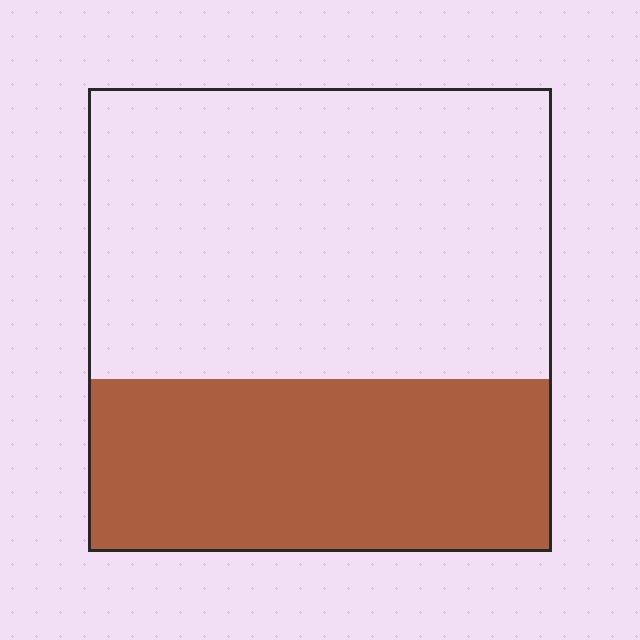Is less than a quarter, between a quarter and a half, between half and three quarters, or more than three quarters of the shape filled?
Between a quarter and a half.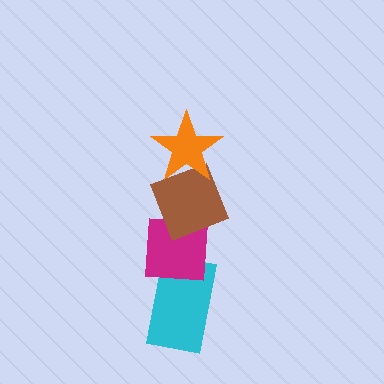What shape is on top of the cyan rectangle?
The magenta square is on top of the cyan rectangle.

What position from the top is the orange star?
The orange star is 1st from the top.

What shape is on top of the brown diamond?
The orange star is on top of the brown diamond.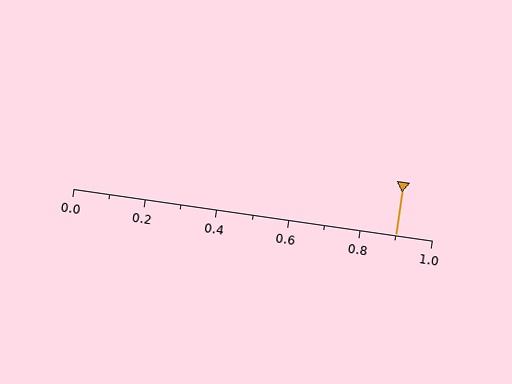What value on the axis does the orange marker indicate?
The marker indicates approximately 0.9.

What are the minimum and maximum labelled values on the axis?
The axis runs from 0.0 to 1.0.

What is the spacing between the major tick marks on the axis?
The major ticks are spaced 0.2 apart.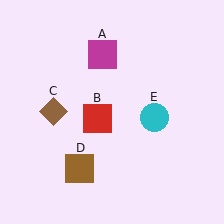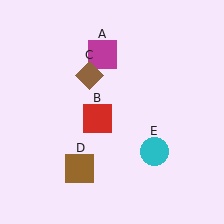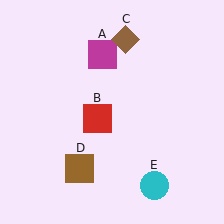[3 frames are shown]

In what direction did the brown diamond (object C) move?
The brown diamond (object C) moved up and to the right.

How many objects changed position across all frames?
2 objects changed position: brown diamond (object C), cyan circle (object E).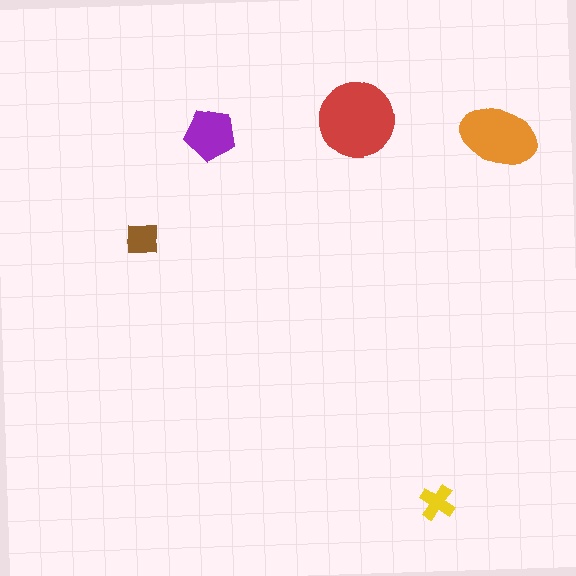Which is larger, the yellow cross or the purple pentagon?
The purple pentagon.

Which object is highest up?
The red circle is topmost.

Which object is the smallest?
The yellow cross.